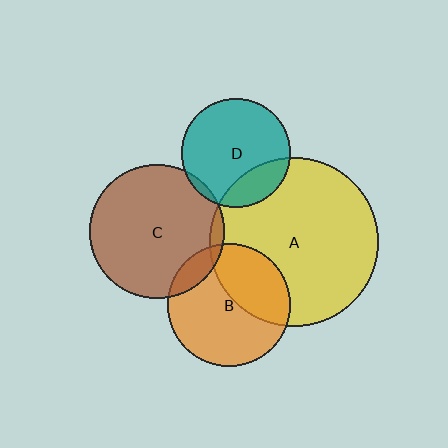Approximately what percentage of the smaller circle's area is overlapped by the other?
Approximately 10%.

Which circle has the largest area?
Circle A (yellow).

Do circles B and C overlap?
Yes.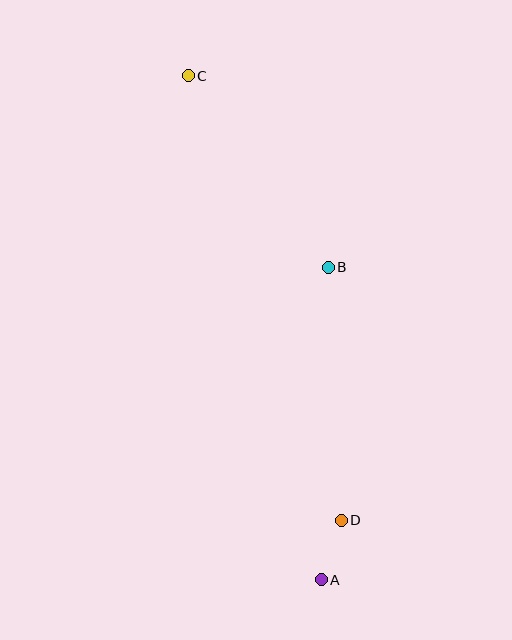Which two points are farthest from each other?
Points A and C are farthest from each other.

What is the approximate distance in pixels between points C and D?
The distance between C and D is approximately 470 pixels.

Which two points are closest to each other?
Points A and D are closest to each other.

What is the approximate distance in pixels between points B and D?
The distance between B and D is approximately 254 pixels.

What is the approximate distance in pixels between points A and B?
The distance between A and B is approximately 313 pixels.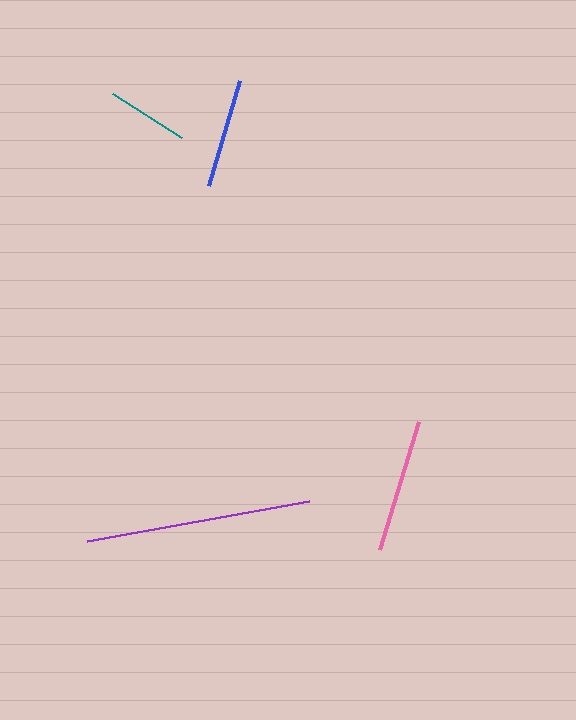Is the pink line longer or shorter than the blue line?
The pink line is longer than the blue line.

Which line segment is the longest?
The purple line is the longest at approximately 226 pixels.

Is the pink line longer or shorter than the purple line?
The purple line is longer than the pink line.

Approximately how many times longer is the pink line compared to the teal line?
The pink line is approximately 1.6 times the length of the teal line.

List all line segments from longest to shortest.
From longest to shortest: purple, pink, blue, teal.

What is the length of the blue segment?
The blue segment is approximately 109 pixels long.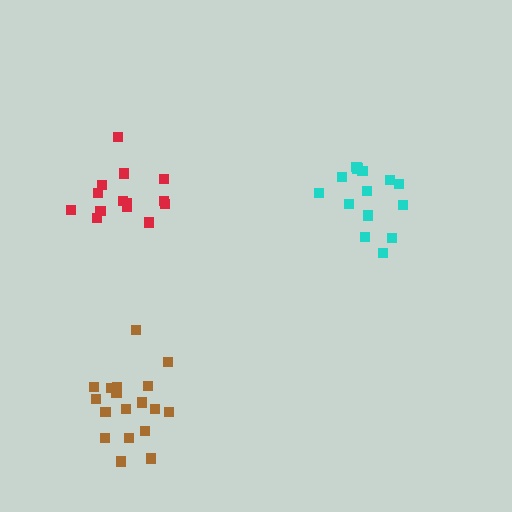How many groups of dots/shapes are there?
There are 3 groups.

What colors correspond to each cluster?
The clusters are colored: cyan, brown, red.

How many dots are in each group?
Group 1: 14 dots, Group 2: 18 dots, Group 3: 14 dots (46 total).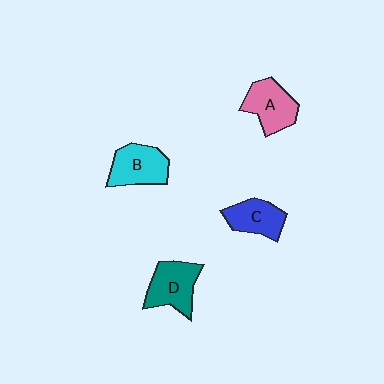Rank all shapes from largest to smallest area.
From largest to smallest: D (teal), B (cyan), A (pink), C (blue).